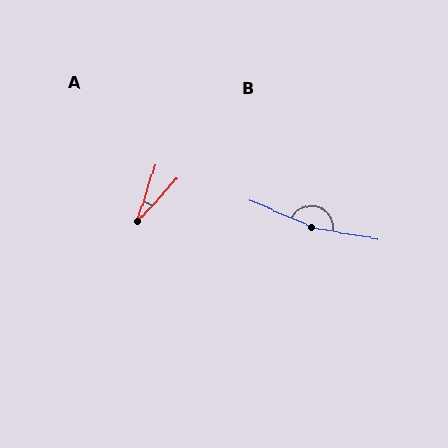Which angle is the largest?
B, at approximately 167 degrees.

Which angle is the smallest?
A, at approximately 25 degrees.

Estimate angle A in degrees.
Approximately 25 degrees.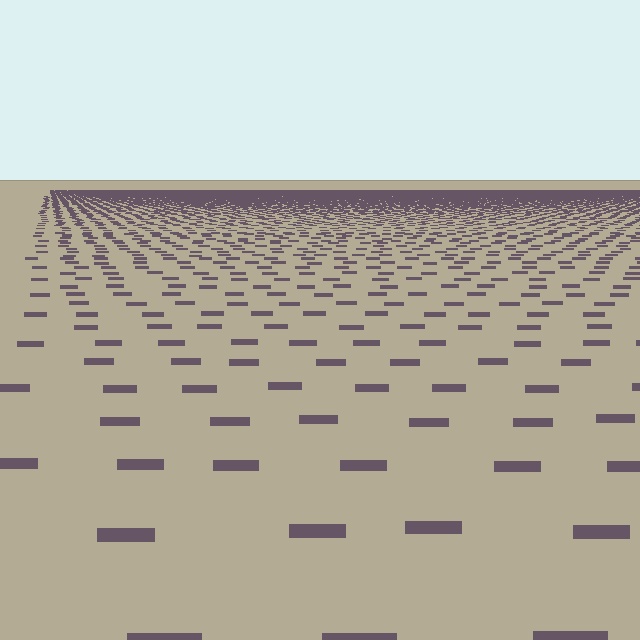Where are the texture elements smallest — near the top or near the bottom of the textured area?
Near the top.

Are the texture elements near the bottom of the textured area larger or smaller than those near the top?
Larger. Near the bottom, elements are closer to the viewer and appear at a bigger on-screen size.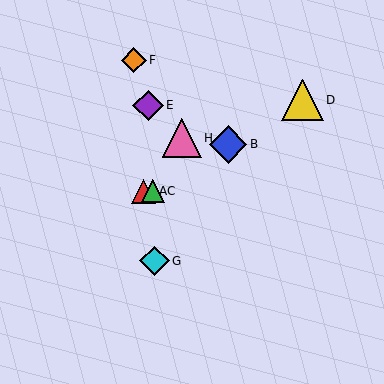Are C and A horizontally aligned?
Yes, both are at y≈191.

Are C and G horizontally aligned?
No, C is at y≈191 and G is at y≈261.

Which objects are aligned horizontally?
Objects A, C are aligned horizontally.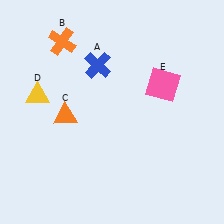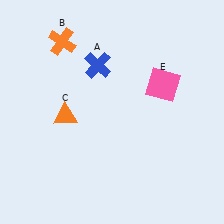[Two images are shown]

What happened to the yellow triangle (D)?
The yellow triangle (D) was removed in Image 2. It was in the top-left area of Image 1.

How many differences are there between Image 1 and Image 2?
There is 1 difference between the two images.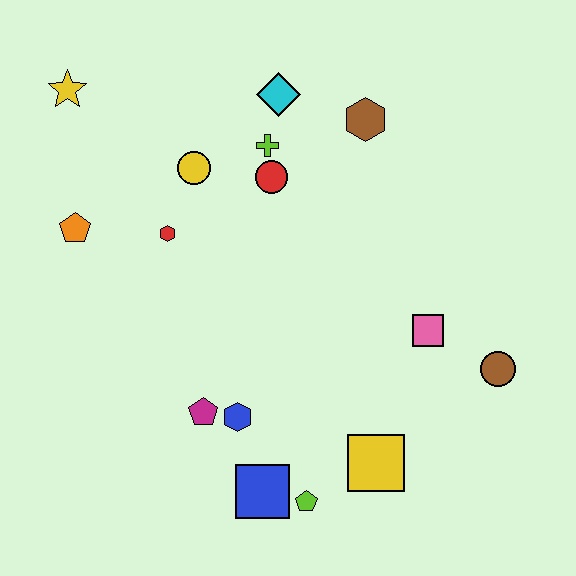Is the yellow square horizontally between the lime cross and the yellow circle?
No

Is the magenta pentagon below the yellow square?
No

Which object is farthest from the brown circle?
The yellow star is farthest from the brown circle.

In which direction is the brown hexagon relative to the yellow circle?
The brown hexagon is to the right of the yellow circle.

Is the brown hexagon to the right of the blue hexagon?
Yes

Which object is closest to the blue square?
The lime pentagon is closest to the blue square.